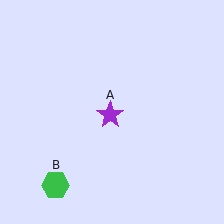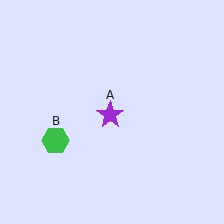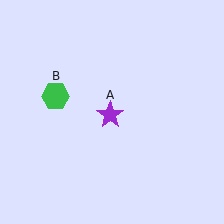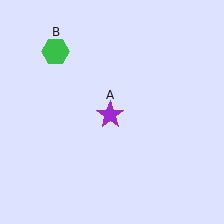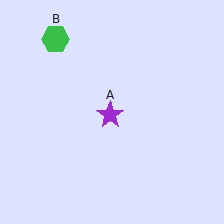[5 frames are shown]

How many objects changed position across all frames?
1 object changed position: green hexagon (object B).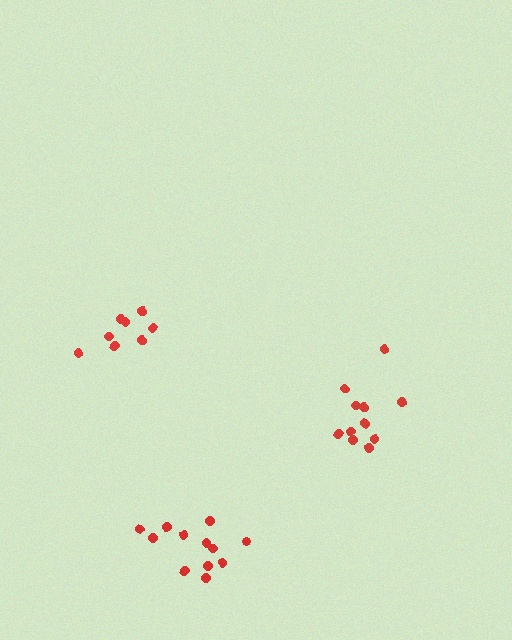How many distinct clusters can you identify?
There are 3 distinct clusters.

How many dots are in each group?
Group 1: 8 dots, Group 2: 12 dots, Group 3: 11 dots (31 total).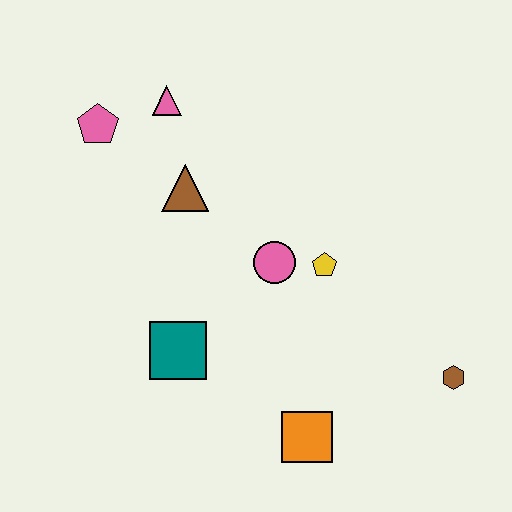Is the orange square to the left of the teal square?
No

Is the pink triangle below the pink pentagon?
No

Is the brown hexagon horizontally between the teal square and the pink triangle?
No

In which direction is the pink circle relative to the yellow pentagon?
The pink circle is to the left of the yellow pentagon.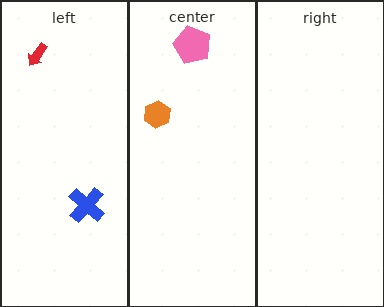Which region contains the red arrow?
The left region.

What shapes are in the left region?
The blue cross, the red arrow.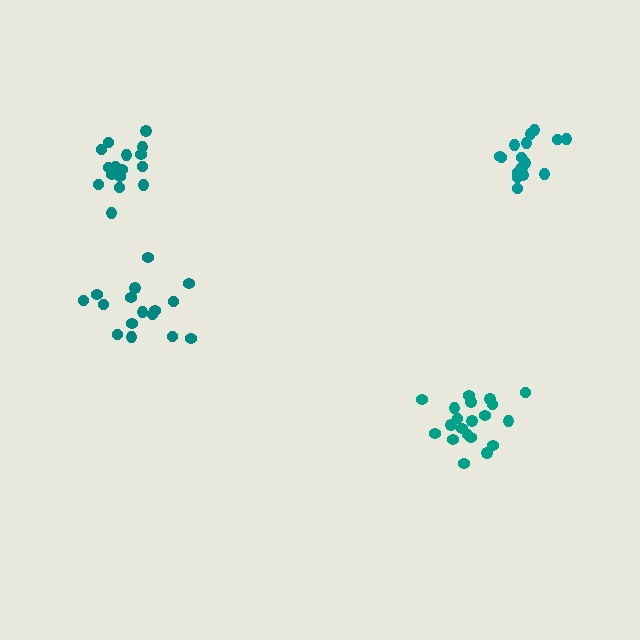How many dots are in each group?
Group 1: 20 dots, Group 2: 17 dots, Group 3: 16 dots, Group 4: 16 dots (69 total).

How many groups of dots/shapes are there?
There are 4 groups.